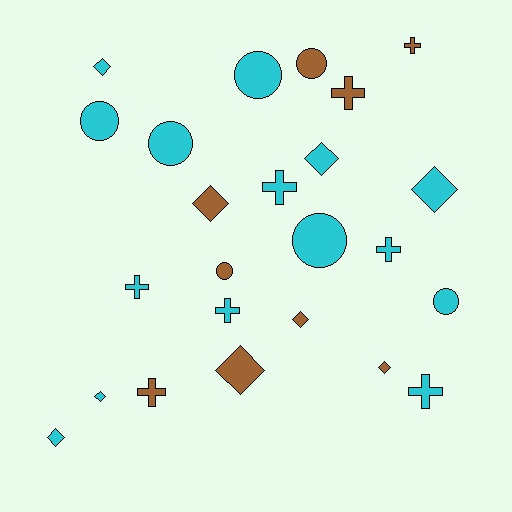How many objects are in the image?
There are 24 objects.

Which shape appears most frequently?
Diamond, with 9 objects.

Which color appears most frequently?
Cyan, with 15 objects.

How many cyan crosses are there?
There are 5 cyan crosses.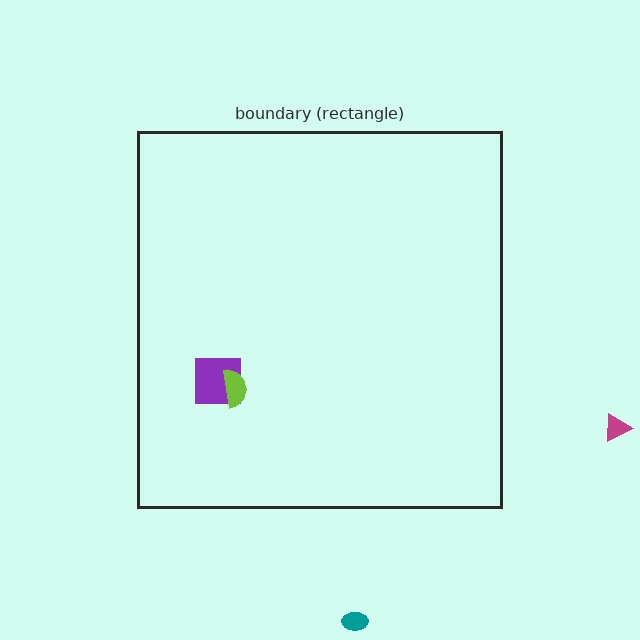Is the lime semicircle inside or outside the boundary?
Inside.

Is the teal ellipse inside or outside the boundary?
Outside.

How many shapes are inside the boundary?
2 inside, 2 outside.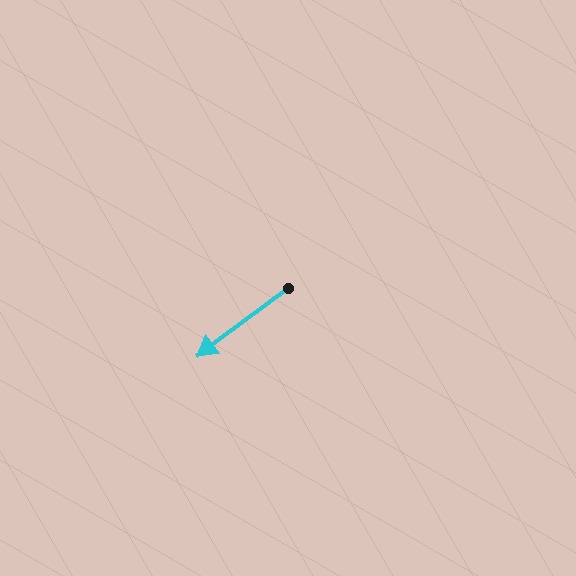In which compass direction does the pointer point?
Southwest.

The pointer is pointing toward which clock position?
Roughly 8 o'clock.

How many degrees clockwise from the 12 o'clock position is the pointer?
Approximately 233 degrees.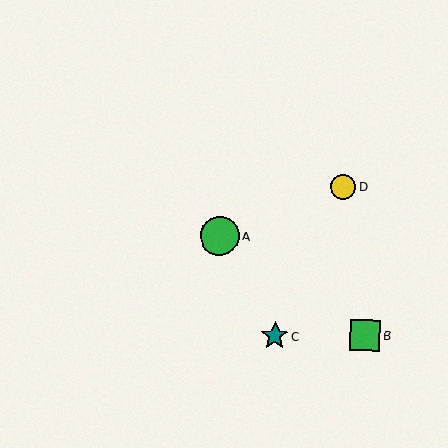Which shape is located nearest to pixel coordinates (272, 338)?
The teal star (labeled C) at (275, 336) is nearest to that location.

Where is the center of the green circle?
The center of the green circle is at (220, 236).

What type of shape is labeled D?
Shape D is a yellow circle.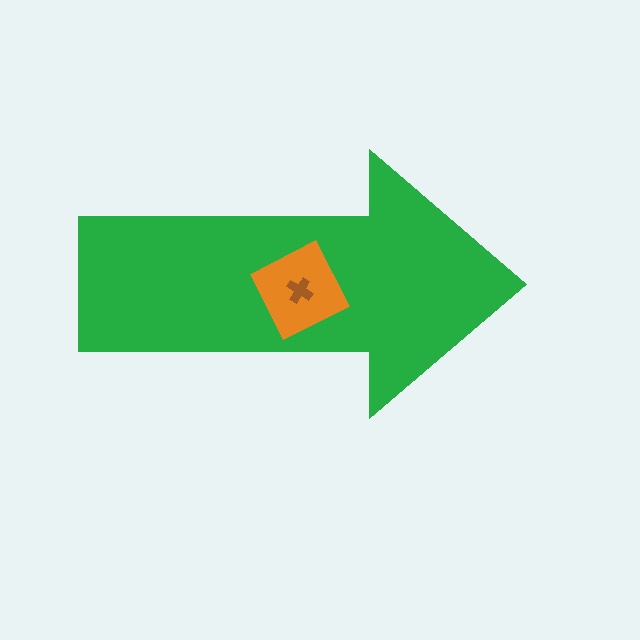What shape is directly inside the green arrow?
The orange diamond.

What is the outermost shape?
The green arrow.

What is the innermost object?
The brown cross.